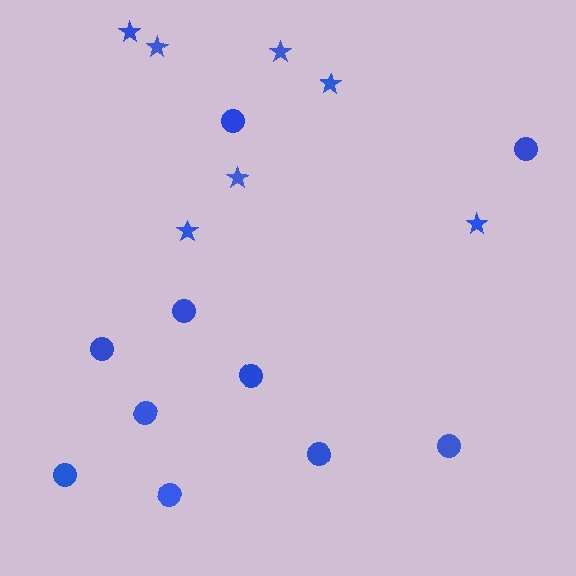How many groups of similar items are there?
There are 2 groups: one group of circles (10) and one group of stars (7).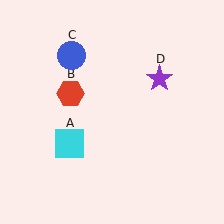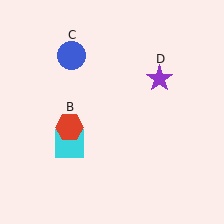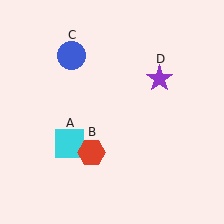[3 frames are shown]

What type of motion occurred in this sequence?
The red hexagon (object B) rotated counterclockwise around the center of the scene.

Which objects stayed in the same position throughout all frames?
Cyan square (object A) and blue circle (object C) and purple star (object D) remained stationary.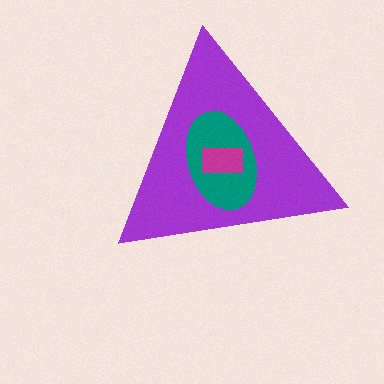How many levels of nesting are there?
3.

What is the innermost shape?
The magenta rectangle.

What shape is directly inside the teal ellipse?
The magenta rectangle.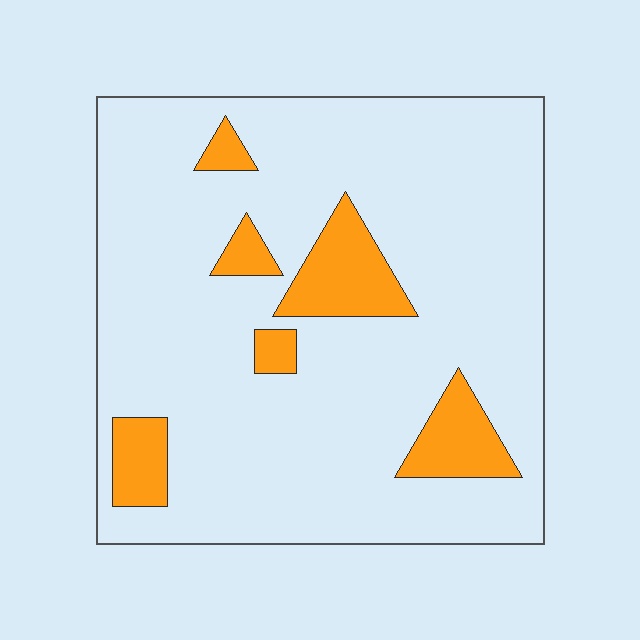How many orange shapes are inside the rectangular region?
6.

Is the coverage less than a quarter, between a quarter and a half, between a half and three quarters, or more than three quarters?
Less than a quarter.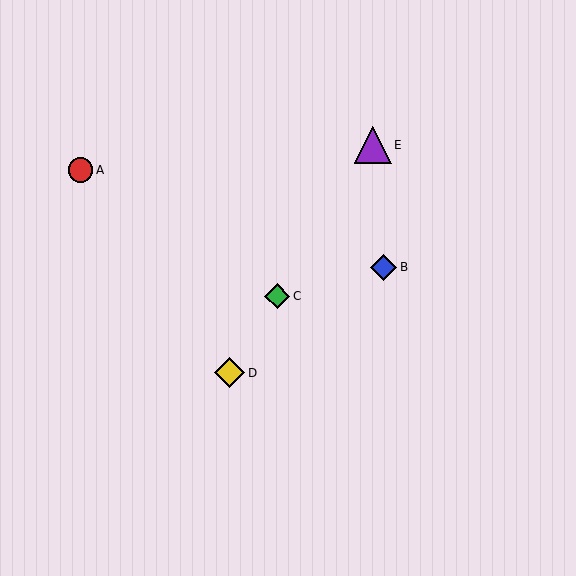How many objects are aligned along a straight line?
3 objects (C, D, E) are aligned along a straight line.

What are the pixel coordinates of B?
Object B is at (384, 267).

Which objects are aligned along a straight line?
Objects C, D, E are aligned along a straight line.